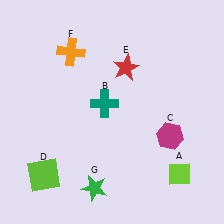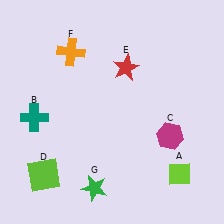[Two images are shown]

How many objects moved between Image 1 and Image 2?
1 object moved between the two images.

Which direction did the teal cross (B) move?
The teal cross (B) moved left.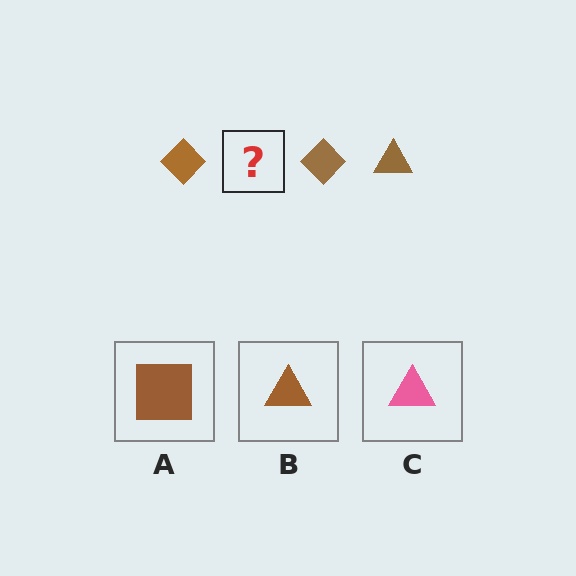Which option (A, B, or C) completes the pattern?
B.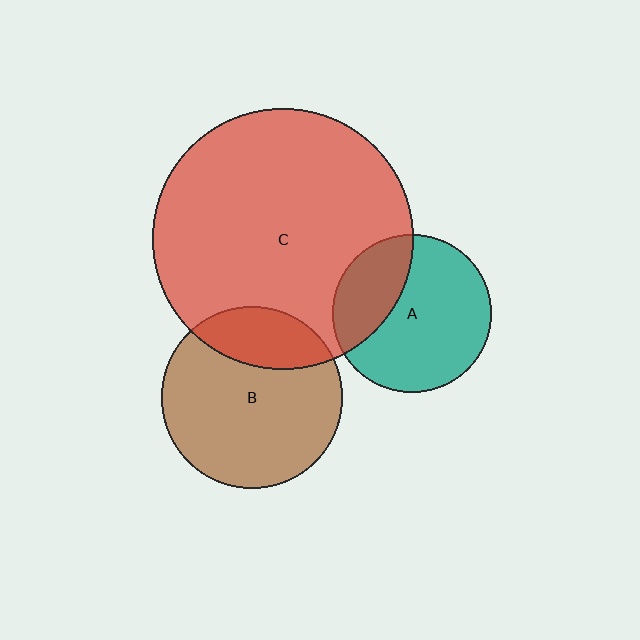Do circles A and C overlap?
Yes.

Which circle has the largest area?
Circle C (red).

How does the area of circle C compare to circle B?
Approximately 2.1 times.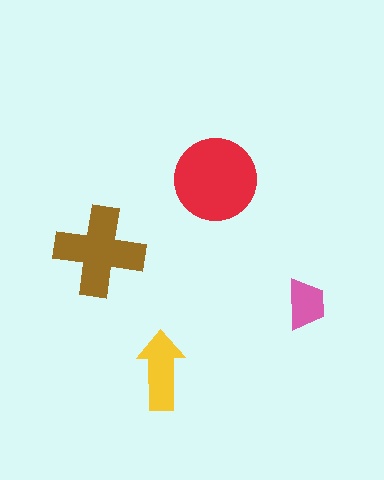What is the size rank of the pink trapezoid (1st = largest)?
4th.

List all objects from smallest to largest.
The pink trapezoid, the yellow arrow, the brown cross, the red circle.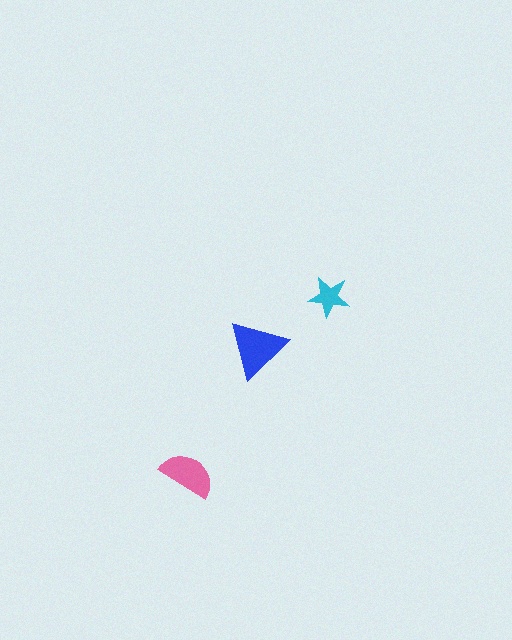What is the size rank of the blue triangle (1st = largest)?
1st.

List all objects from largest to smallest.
The blue triangle, the pink semicircle, the cyan star.